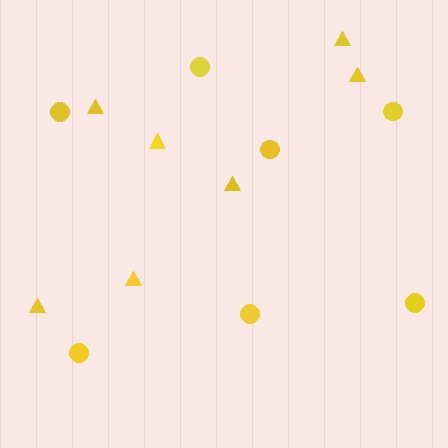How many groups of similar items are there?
There are 2 groups: one group of circles (7) and one group of triangles (7).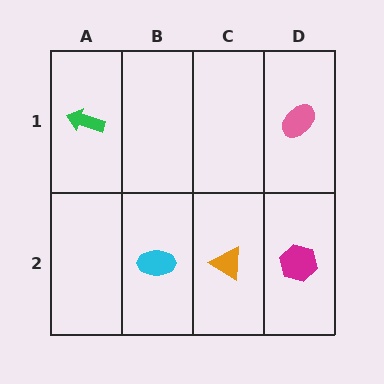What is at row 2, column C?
An orange triangle.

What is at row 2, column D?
A magenta hexagon.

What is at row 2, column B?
A cyan ellipse.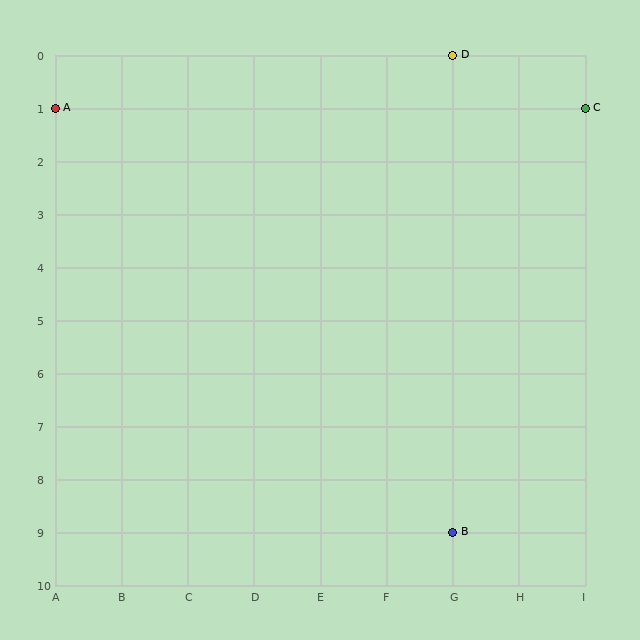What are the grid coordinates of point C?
Point C is at grid coordinates (I, 1).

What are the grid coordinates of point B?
Point B is at grid coordinates (G, 9).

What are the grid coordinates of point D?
Point D is at grid coordinates (G, 0).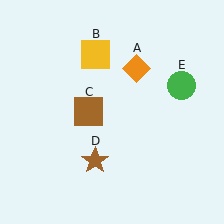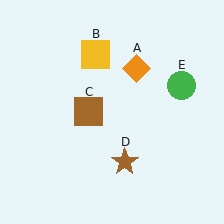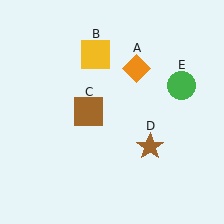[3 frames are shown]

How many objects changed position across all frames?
1 object changed position: brown star (object D).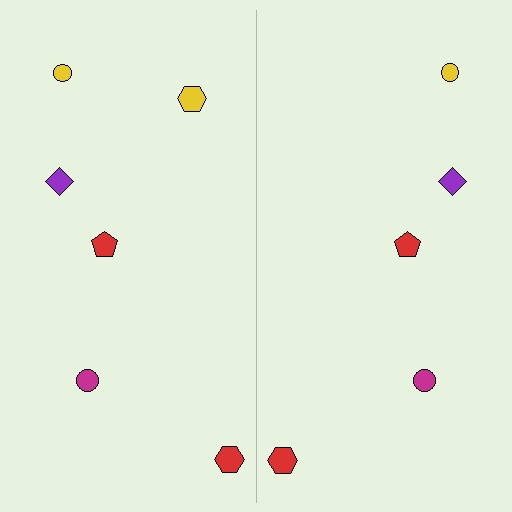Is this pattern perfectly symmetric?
No, the pattern is not perfectly symmetric. A yellow hexagon is missing from the right side.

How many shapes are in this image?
There are 11 shapes in this image.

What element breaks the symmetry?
A yellow hexagon is missing from the right side.